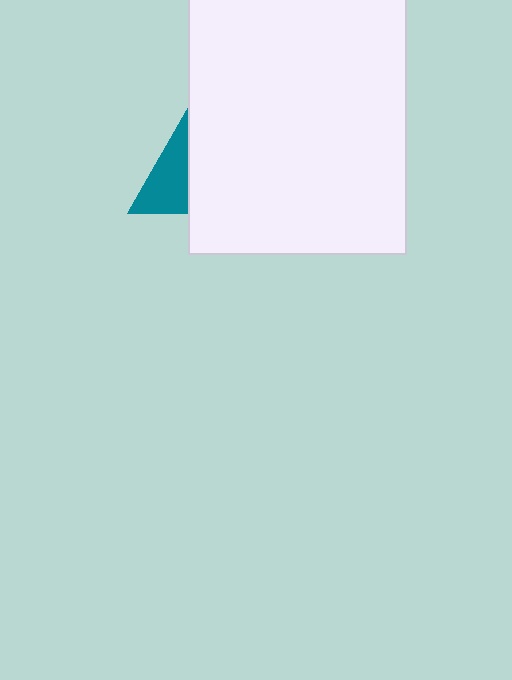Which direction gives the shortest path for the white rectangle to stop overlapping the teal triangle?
Moving right gives the shortest separation.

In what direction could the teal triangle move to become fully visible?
The teal triangle could move left. That would shift it out from behind the white rectangle entirely.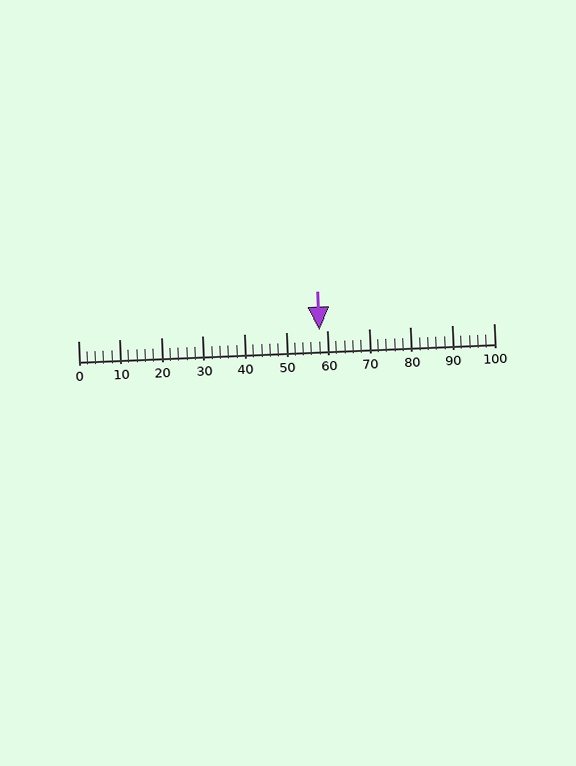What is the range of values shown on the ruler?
The ruler shows values from 0 to 100.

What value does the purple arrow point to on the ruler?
The purple arrow points to approximately 58.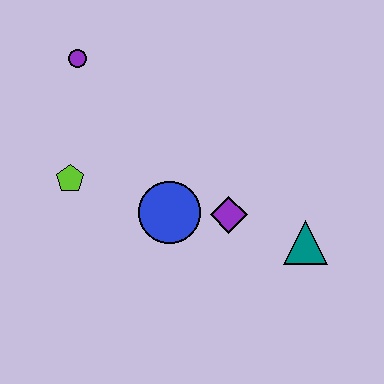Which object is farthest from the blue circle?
The purple circle is farthest from the blue circle.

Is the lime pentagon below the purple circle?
Yes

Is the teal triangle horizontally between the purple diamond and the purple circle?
No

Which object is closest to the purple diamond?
The blue circle is closest to the purple diamond.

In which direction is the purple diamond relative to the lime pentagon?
The purple diamond is to the right of the lime pentagon.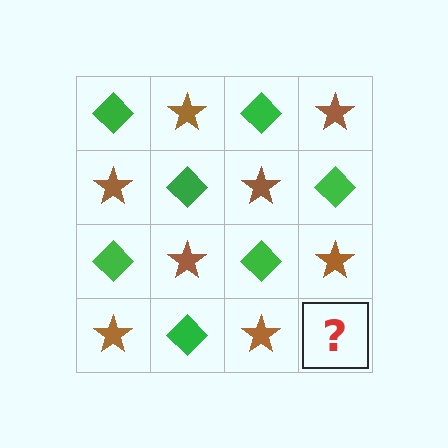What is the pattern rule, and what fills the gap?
The rule is that it alternates green diamond and brown star in a checkerboard pattern. The gap should be filled with a green diamond.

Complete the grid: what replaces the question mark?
The question mark should be replaced with a green diamond.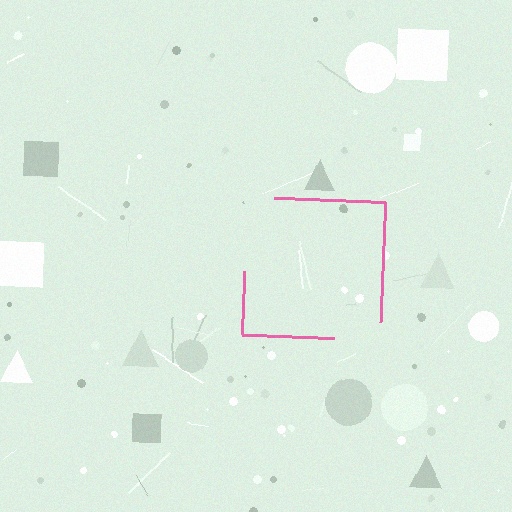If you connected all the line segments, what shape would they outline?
They would outline a square.